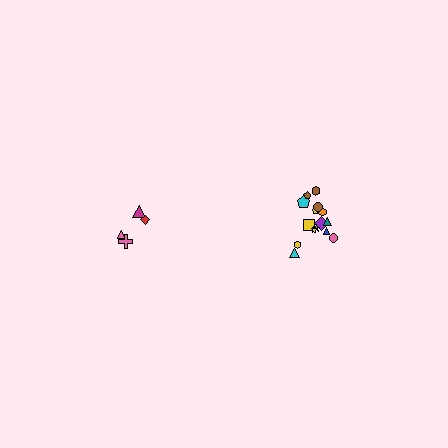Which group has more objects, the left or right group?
The right group.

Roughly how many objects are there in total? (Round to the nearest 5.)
Roughly 20 objects in total.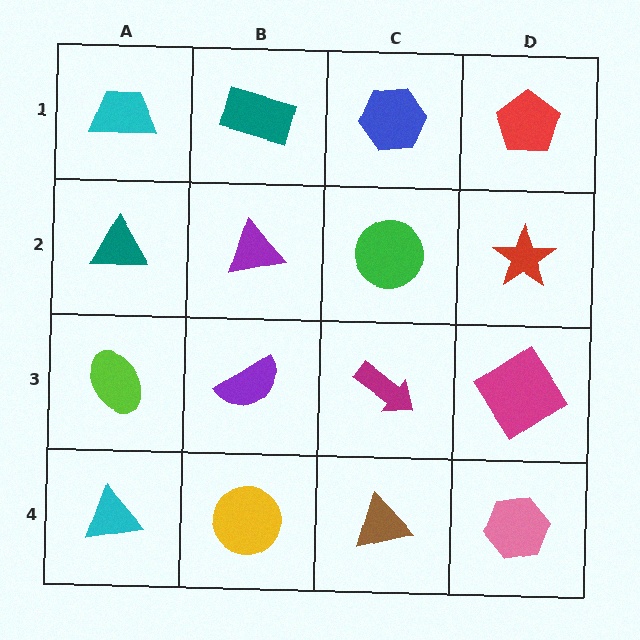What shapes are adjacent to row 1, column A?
A teal triangle (row 2, column A), a teal rectangle (row 1, column B).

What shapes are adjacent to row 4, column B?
A purple semicircle (row 3, column B), a cyan triangle (row 4, column A), a brown triangle (row 4, column C).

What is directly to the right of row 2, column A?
A purple triangle.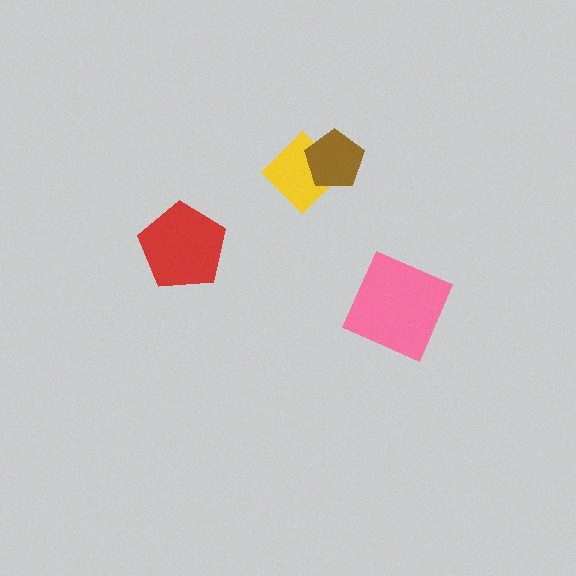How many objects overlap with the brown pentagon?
1 object overlaps with the brown pentagon.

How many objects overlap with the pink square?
0 objects overlap with the pink square.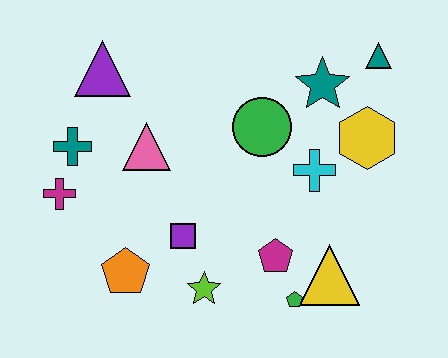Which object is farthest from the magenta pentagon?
The purple triangle is farthest from the magenta pentagon.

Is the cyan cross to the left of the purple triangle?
No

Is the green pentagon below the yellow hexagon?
Yes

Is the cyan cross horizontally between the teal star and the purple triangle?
Yes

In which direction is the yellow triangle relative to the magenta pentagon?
The yellow triangle is to the right of the magenta pentagon.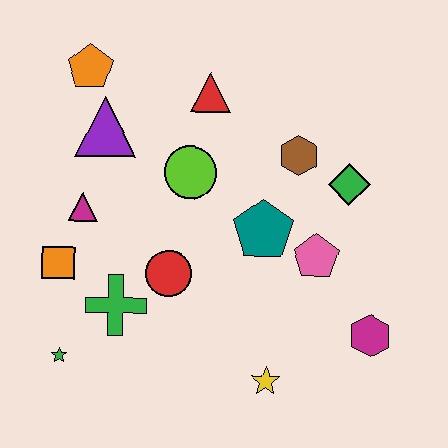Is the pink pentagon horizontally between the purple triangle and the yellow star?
No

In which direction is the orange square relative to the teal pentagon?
The orange square is to the left of the teal pentagon.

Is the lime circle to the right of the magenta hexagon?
No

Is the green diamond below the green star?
No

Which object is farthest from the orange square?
The magenta hexagon is farthest from the orange square.